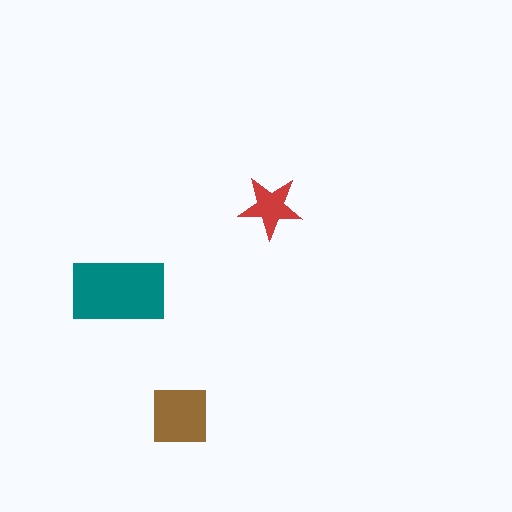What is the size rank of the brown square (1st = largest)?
2nd.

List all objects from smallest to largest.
The red star, the brown square, the teal rectangle.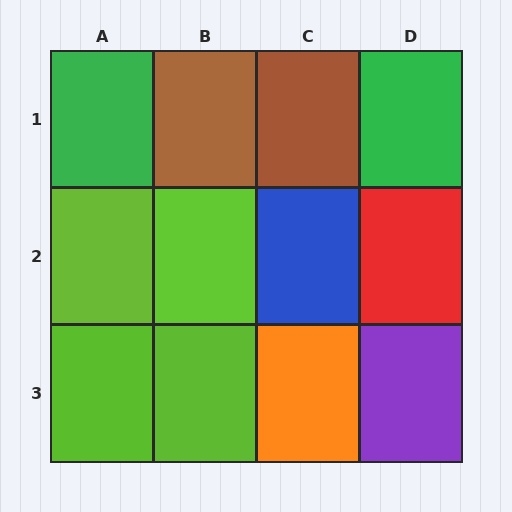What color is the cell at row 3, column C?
Orange.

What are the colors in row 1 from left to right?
Green, brown, brown, green.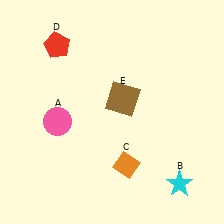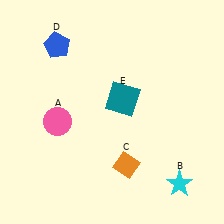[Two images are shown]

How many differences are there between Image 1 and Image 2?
There are 2 differences between the two images.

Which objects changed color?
D changed from red to blue. E changed from brown to teal.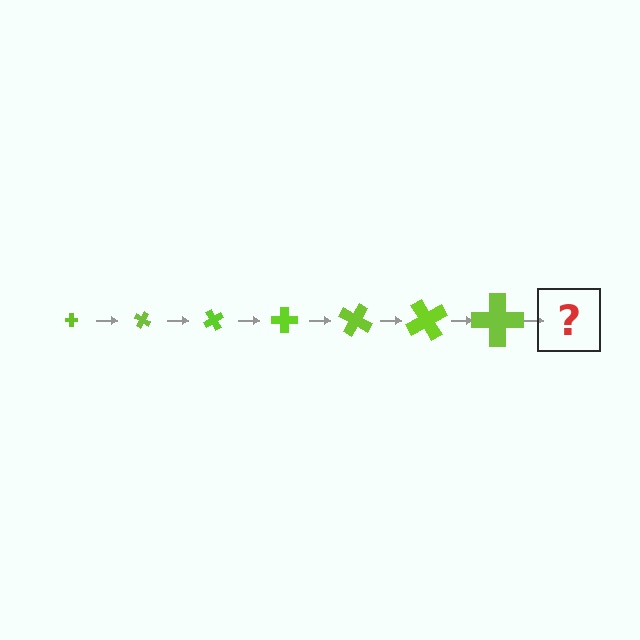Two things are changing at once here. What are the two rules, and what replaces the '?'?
The two rules are that the cross grows larger each step and it rotates 30 degrees each step. The '?' should be a cross, larger than the previous one and rotated 210 degrees from the start.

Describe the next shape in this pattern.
It should be a cross, larger than the previous one and rotated 210 degrees from the start.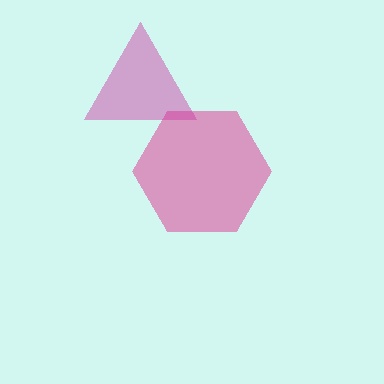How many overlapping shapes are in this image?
There are 2 overlapping shapes in the image.